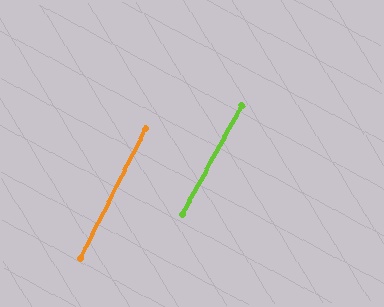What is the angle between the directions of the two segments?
Approximately 2 degrees.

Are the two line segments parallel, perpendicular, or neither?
Parallel — their directions differ by only 2.0°.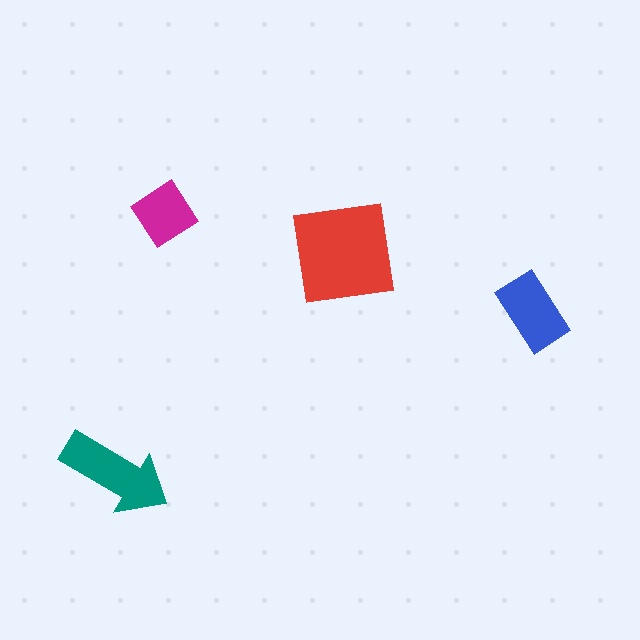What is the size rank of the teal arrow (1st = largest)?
2nd.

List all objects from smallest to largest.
The magenta diamond, the blue rectangle, the teal arrow, the red square.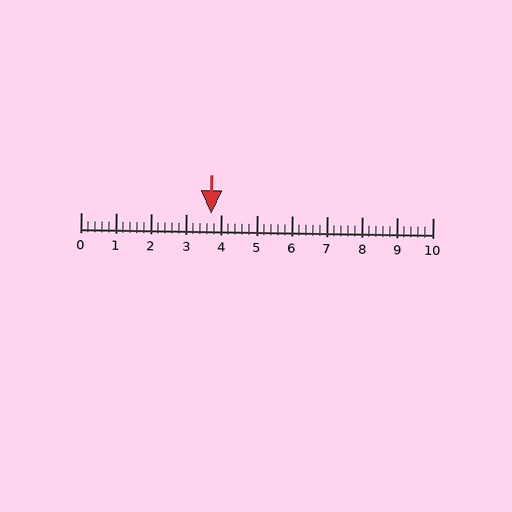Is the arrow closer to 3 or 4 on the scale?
The arrow is closer to 4.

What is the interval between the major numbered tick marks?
The major tick marks are spaced 1 units apart.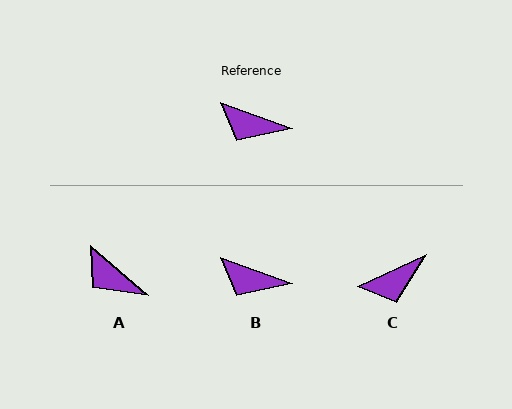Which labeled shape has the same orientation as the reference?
B.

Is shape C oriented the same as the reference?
No, it is off by about 45 degrees.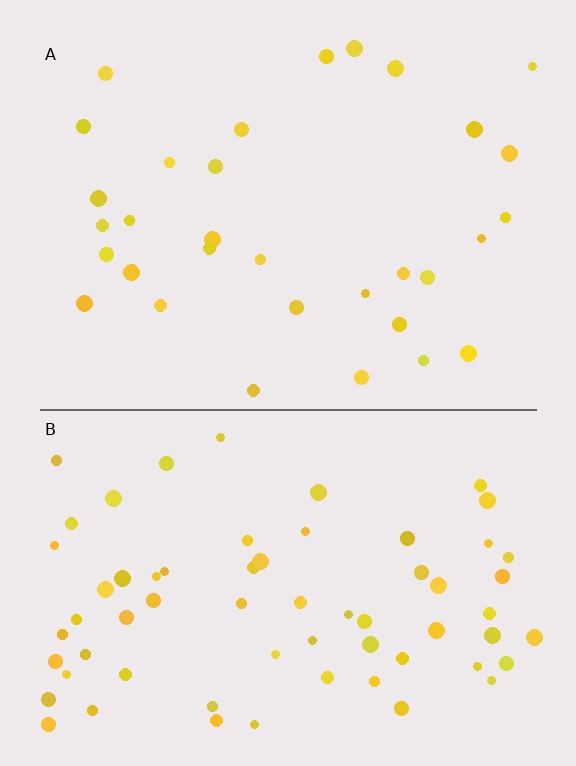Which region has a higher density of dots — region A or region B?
B (the bottom).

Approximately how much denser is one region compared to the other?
Approximately 2.0× — region B over region A.